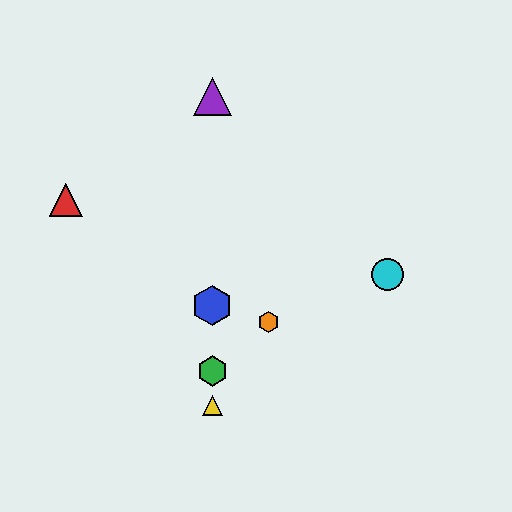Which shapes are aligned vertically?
The blue hexagon, the green hexagon, the yellow triangle, the purple triangle are aligned vertically.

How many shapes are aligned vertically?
4 shapes (the blue hexagon, the green hexagon, the yellow triangle, the purple triangle) are aligned vertically.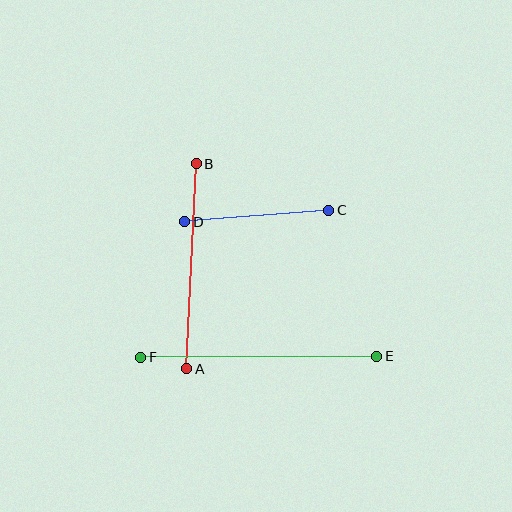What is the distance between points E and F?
The distance is approximately 236 pixels.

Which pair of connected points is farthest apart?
Points E and F are farthest apart.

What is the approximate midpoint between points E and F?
The midpoint is at approximately (259, 357) pixels.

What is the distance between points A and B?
The distance is approximately 205 pixels.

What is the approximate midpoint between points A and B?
The midpoint is at approximately (192, 266) pixels.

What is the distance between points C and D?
The distance is approximately 145 pixels.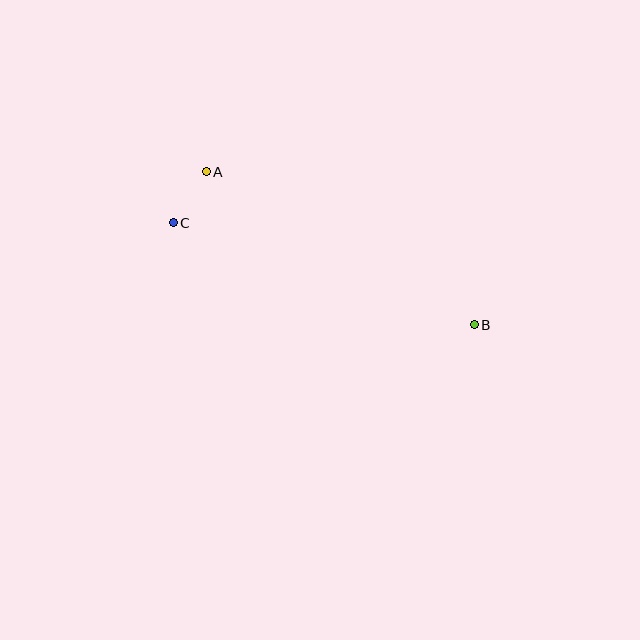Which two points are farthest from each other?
Points B and C are farthest from each other.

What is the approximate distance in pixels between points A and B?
The distance between A and B is approximately 309 pixels.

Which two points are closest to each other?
Points A and C are closest to each other.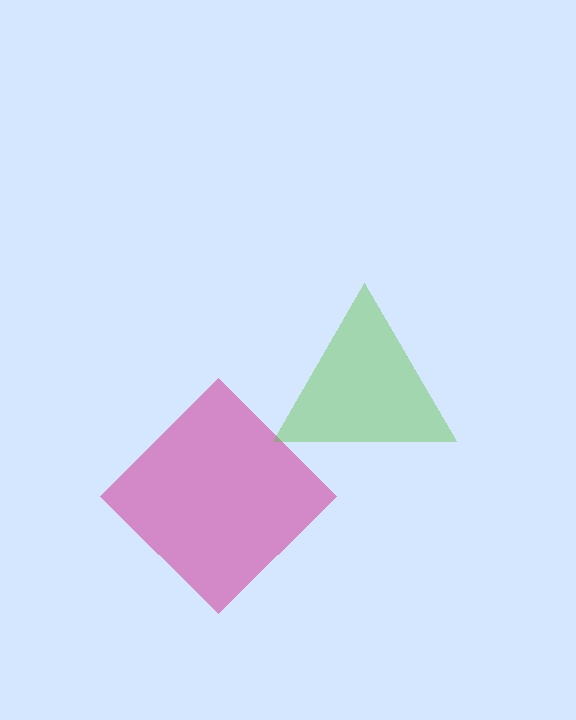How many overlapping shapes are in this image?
There are 2 overlapping shapes in the image.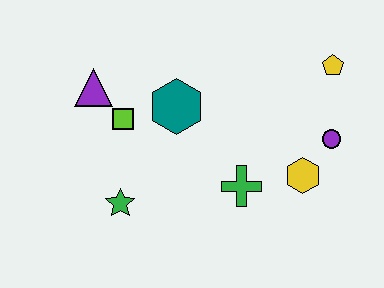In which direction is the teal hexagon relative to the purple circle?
The teal hexagon is to the left of the purple circle.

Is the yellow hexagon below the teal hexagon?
Yes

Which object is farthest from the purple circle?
The purple triangle is farthest from the purple circle.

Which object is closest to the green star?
The lime square is closest to the green star.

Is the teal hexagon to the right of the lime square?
Yes